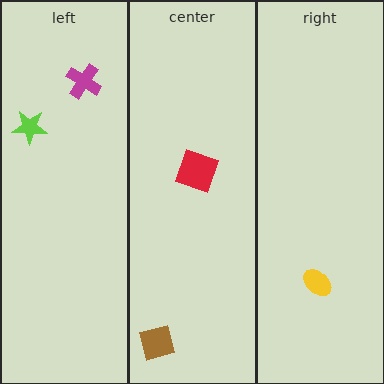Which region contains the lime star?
The left region.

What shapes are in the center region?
The red square, the brown square.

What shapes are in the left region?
The lime star, the magenta cross.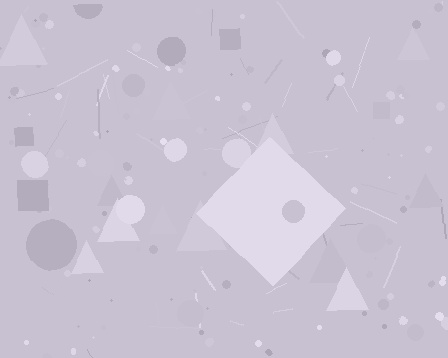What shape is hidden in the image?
A diamond is hidden in the image.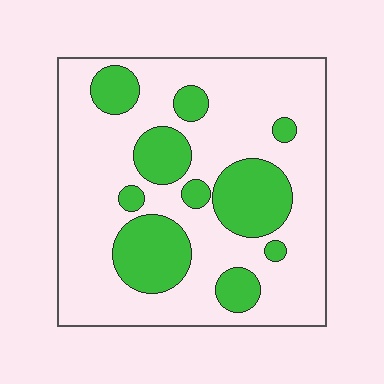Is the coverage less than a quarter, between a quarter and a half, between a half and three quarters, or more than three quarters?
Between a quarter and a half.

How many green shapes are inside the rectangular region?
10.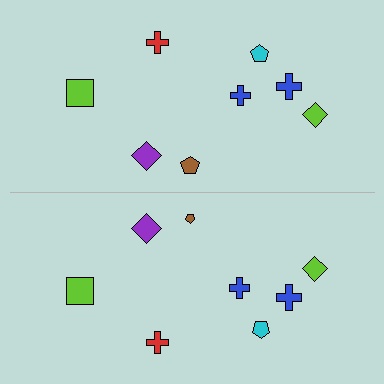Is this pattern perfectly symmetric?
No, the pattern is not perfectly symmetric. The brown pentagon on the bottom side has a different size than its mirror counterpart.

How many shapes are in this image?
There are 16 shapes in this image.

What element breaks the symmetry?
The brown pentagon on the bottom side has a different size than its mirror counterpart.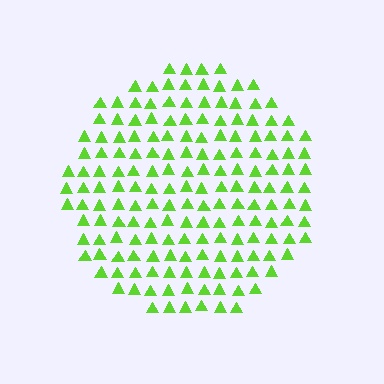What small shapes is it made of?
It is made of small triangles.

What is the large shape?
The large shape is a circle.